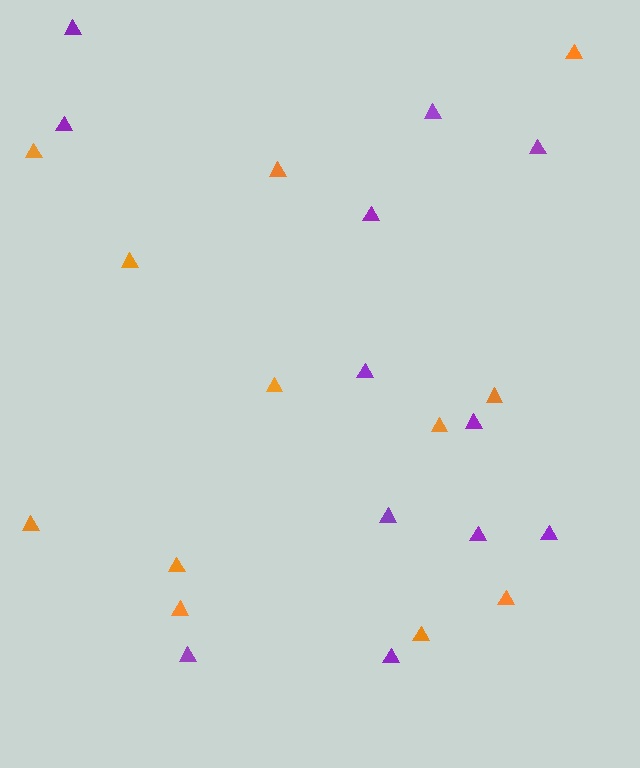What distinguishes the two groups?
There are 2 groups: one group of purple triangles (12) and one group of orange triangles (12).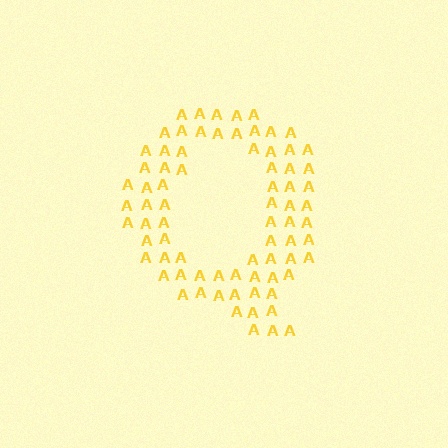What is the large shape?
The large shape is the letter Q.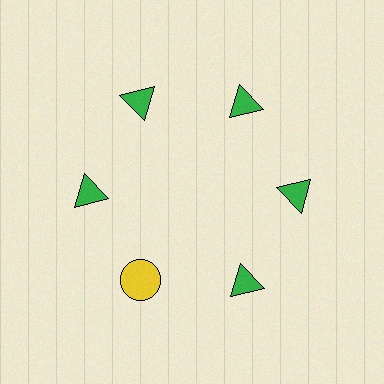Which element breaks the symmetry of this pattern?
The yellow circle at roughly the 7 o'clock position breaks the symmetry. All other shapes are green triangles.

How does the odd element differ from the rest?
It differs in both color (yellow instead of green) and shape (circle instead of triangle).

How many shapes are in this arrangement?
There are 6 shapes arranged in a ring pattern.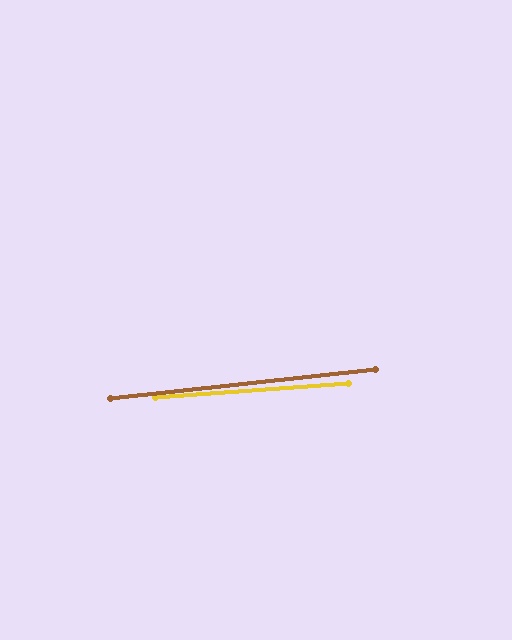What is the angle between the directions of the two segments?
Approximately 2 degrees.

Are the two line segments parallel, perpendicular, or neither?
Parallel — their directions differ by only 1.9°.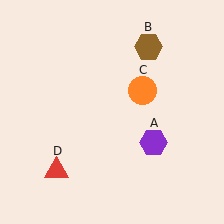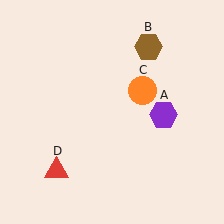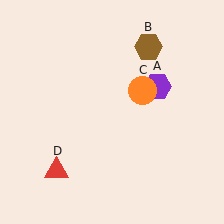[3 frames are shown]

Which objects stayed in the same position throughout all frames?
Brown hexagon (object B) and orange circle (object C) and red triangle (object D) remained stationary.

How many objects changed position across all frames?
1 object changed position: purple hexagon (object A).